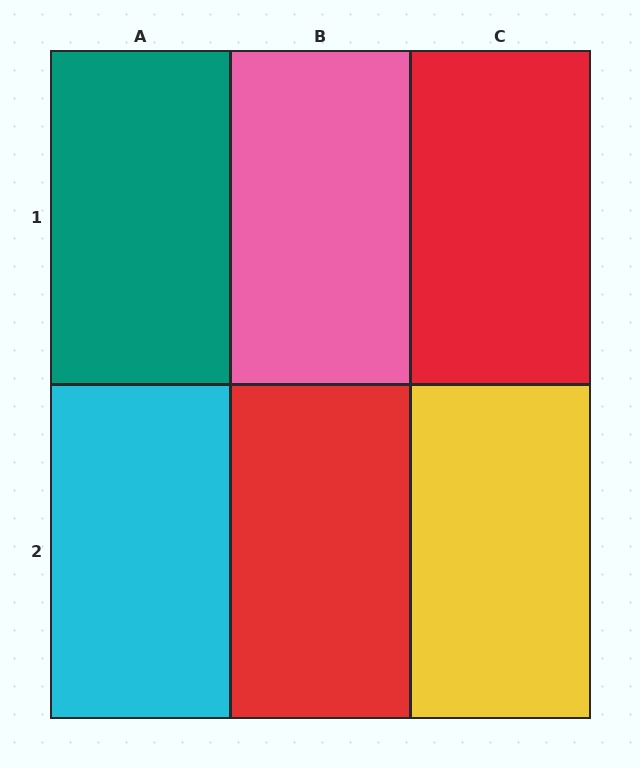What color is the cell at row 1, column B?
Pink.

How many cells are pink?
1 cell is pink.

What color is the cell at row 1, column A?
Teal.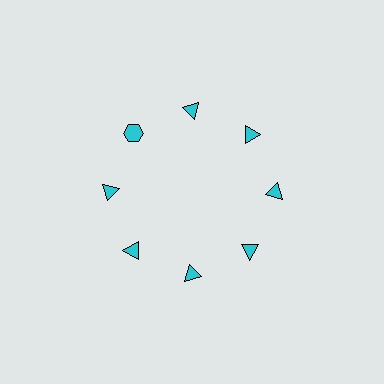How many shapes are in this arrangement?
There are 8 shapes arranged in a ring pattern.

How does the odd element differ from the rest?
It has a different shape: hexagon instead of triangle.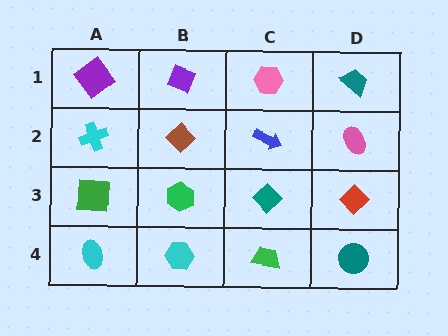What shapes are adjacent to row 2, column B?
A purple diamond (row 1, column B), a green hexagon (row 3, column B), a cyan cross (row 2, column A), a blue arrow (row 2, column C).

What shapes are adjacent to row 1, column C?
A blue arrow (row 2, column C), a purple diamond (row 1, column B), a teal trapezoid (row 1, column D).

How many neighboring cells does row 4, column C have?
3.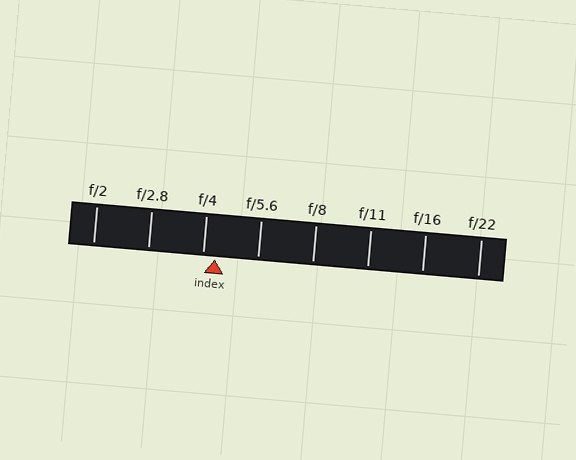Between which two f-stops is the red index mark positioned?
The index mark is between f/4 and f/5.6.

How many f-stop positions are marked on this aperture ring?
There are 8 f-stop positions marked.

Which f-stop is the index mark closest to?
The index mark is closest to f/4.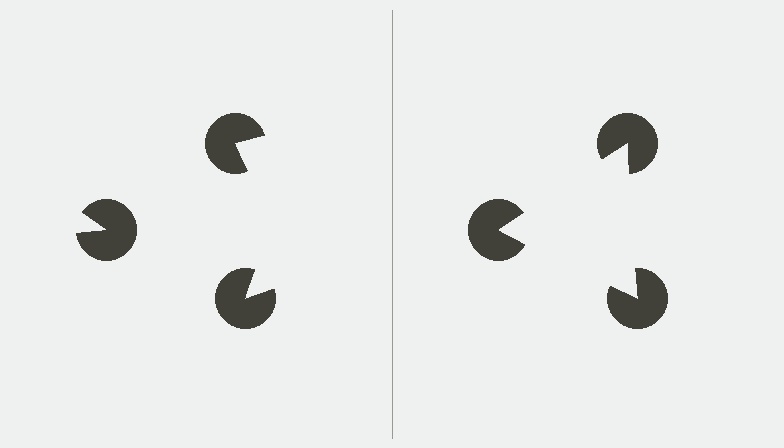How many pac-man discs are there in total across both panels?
6 — 3 on each side.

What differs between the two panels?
The pac-man discs are positioned identically on both sides; only the wedge orientations differ. On the right they align to a triangle; on the left they are misaligned.